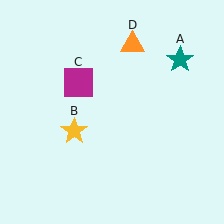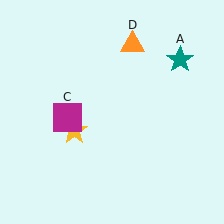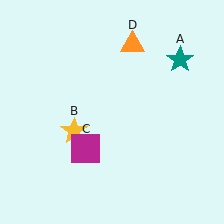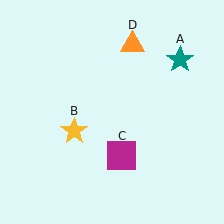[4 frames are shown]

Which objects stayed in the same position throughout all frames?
Teal star (object A) and yellow star (object B) and orange triangle (object D) remained stationary.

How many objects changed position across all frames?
1 object changed position: magenta square (object C).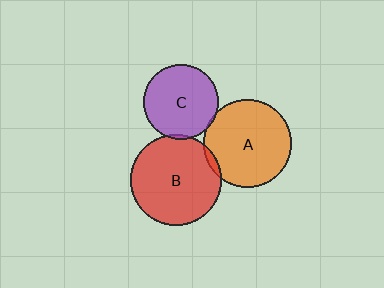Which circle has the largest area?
Circle B (red).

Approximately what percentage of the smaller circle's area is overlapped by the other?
Approximately 5%.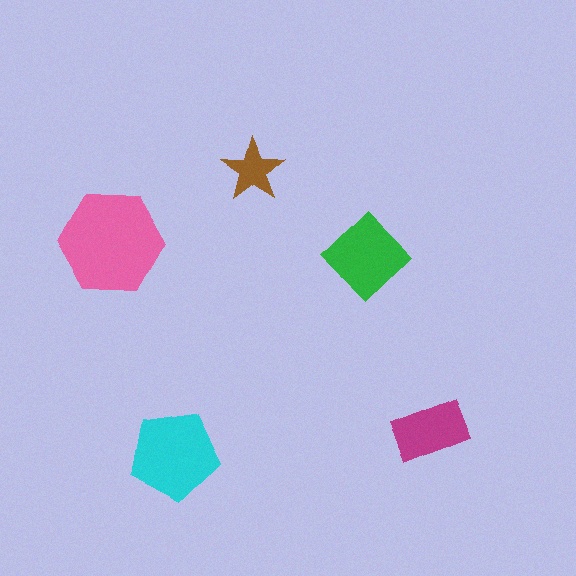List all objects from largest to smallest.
The pink hexagon, the cyan pentagon, the green diamond, the magenta rectangle, the brown star.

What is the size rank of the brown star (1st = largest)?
5th.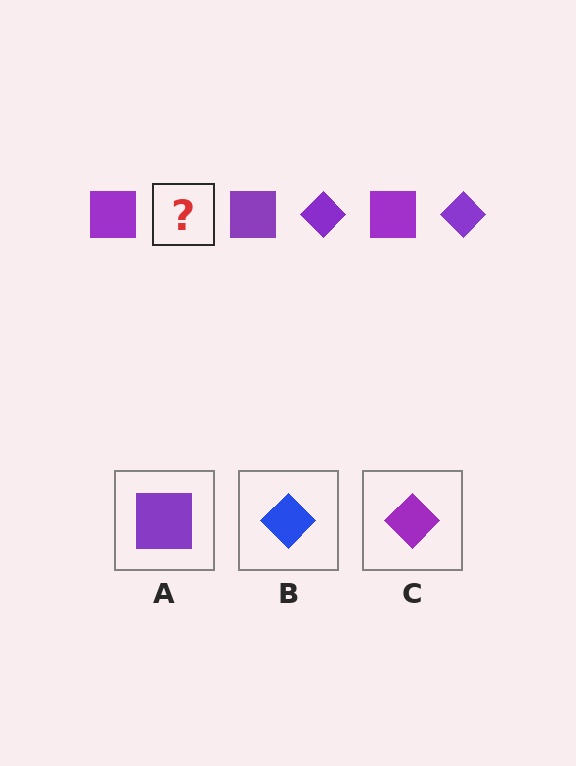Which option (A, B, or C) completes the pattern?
C.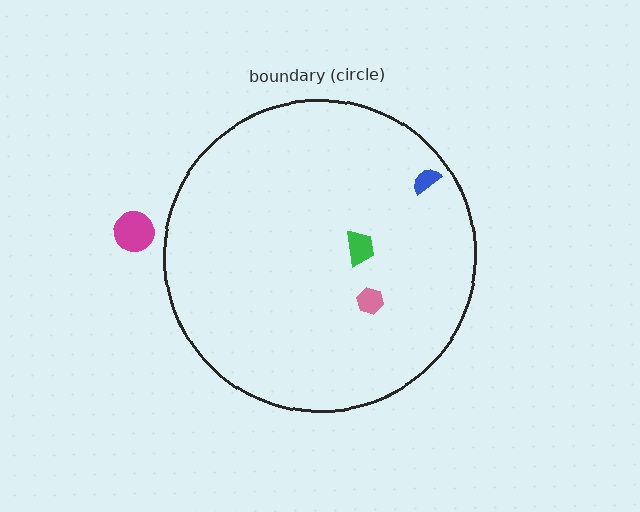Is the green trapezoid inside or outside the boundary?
Inside.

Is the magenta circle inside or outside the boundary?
Outside.